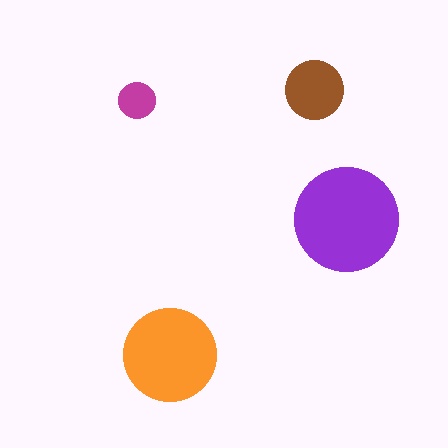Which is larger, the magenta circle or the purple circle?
The purple one.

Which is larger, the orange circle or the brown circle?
The orange one.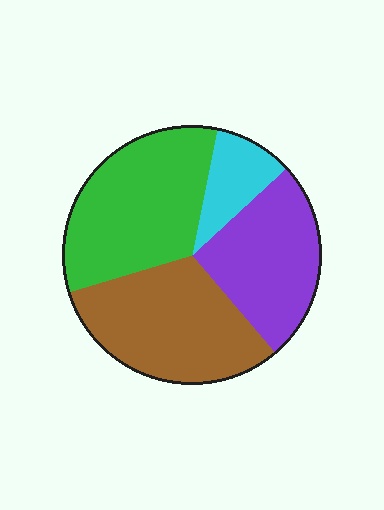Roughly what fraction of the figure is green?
Green covers 33% of the figure.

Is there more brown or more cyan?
Brown.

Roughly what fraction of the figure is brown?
Brown takes up about one third (1/3) of the figure.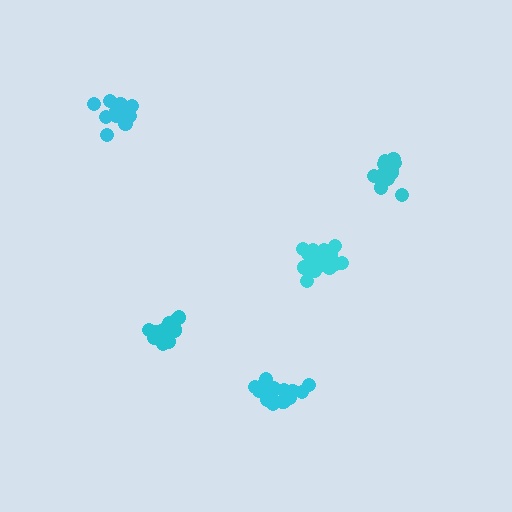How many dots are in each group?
Group 1: 14 dots, Group 2: 18 dots, Group 3: 18 dots, Group 4: 14 dots, Group 5: 13 dots (77 total).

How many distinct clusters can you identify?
There are 5 distinct clusters.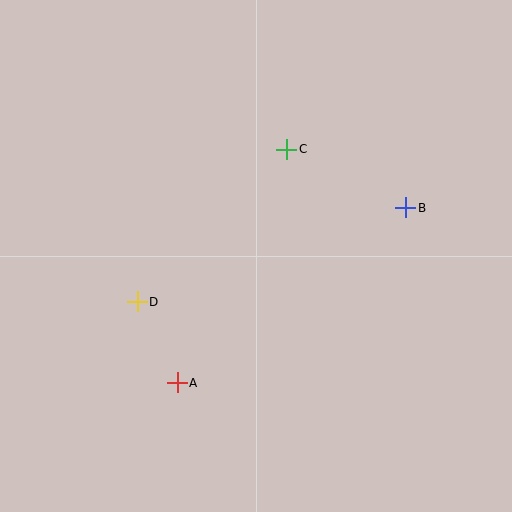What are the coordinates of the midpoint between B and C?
The midpoint between B and C is at (346, 178).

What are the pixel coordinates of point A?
Point A is at (177, 383).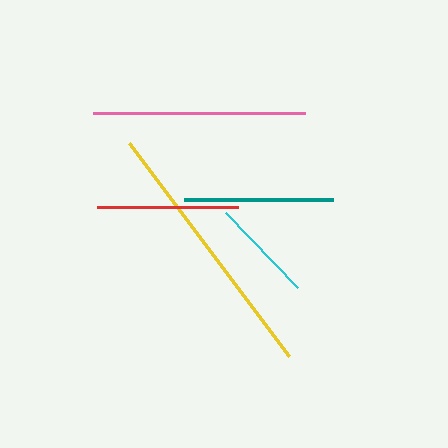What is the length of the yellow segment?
The yellow segment is approximately 267 pixels long.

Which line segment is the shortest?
The cyan line is the shortest at approximately 104 pixels.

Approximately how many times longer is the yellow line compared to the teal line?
The yellow line is approximately 1.8 times the length of the teal line.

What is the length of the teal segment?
The teal segment is approximately 150 pixels long.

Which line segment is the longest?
The yellow line is the longest at approximately 267 pixels.